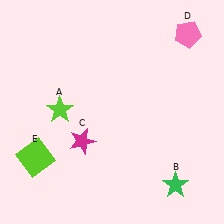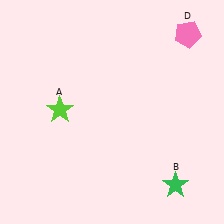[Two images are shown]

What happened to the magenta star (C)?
The magenta star (C) was removed in Image 2. It was in the bottom-left area of Image 1.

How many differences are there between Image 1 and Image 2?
There are 2 differences between the two images.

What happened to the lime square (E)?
The lime square (E) was removed in Image 2. It was in the bottom-left area of Image 1.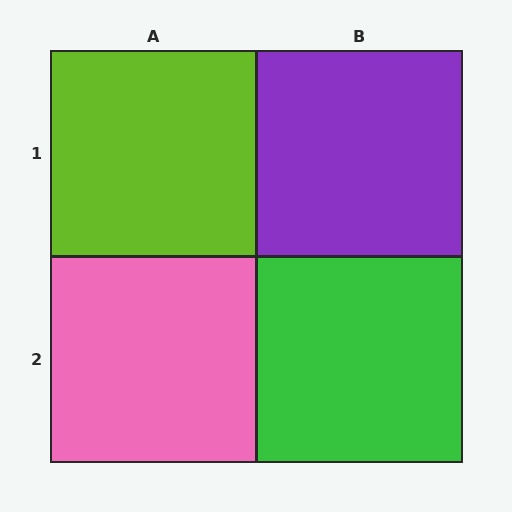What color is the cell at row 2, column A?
Pink.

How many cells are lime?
1 cell is lime.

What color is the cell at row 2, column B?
Green.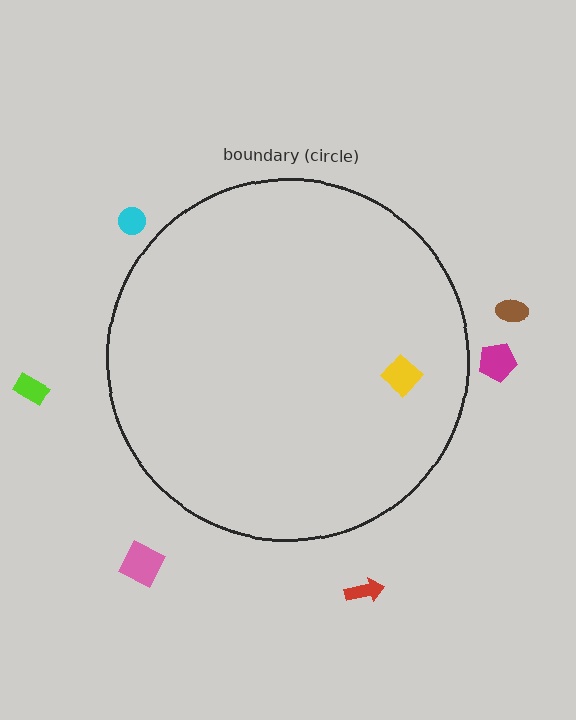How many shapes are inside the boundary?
1 inside, 6 outside.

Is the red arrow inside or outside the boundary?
Outside.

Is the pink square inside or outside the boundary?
Outside.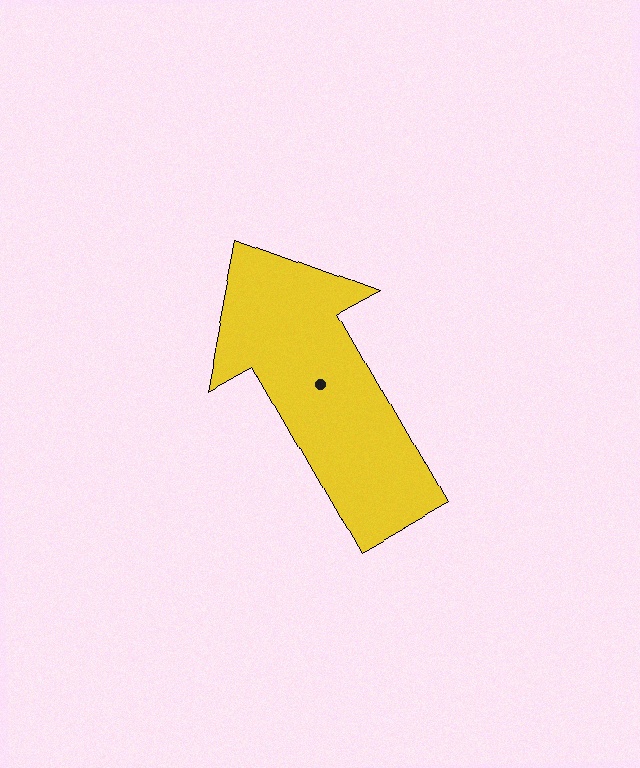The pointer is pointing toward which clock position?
Roughly 11 o'clock.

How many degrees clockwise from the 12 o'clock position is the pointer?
Approximately 330 degrees.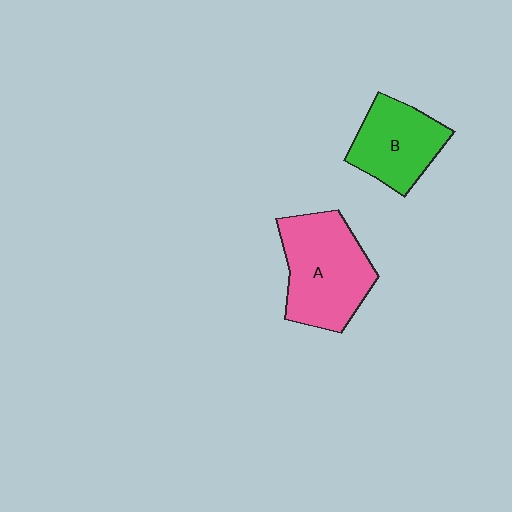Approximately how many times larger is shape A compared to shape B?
Approximately 1.4 times.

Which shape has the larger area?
Shape A (pink).